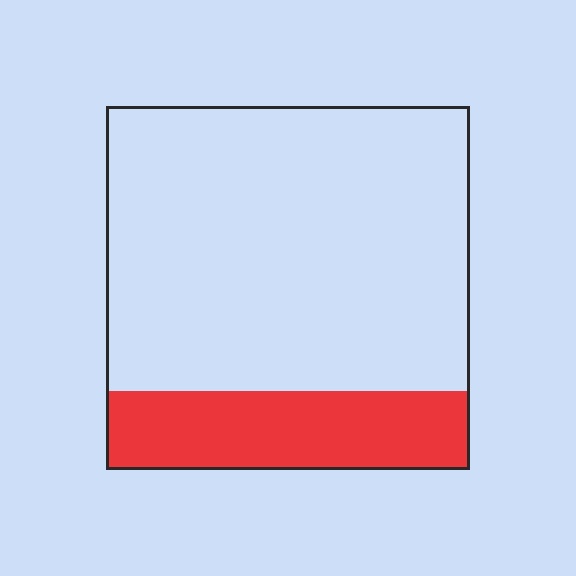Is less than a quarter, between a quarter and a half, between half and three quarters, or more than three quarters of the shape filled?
Less than a quarter.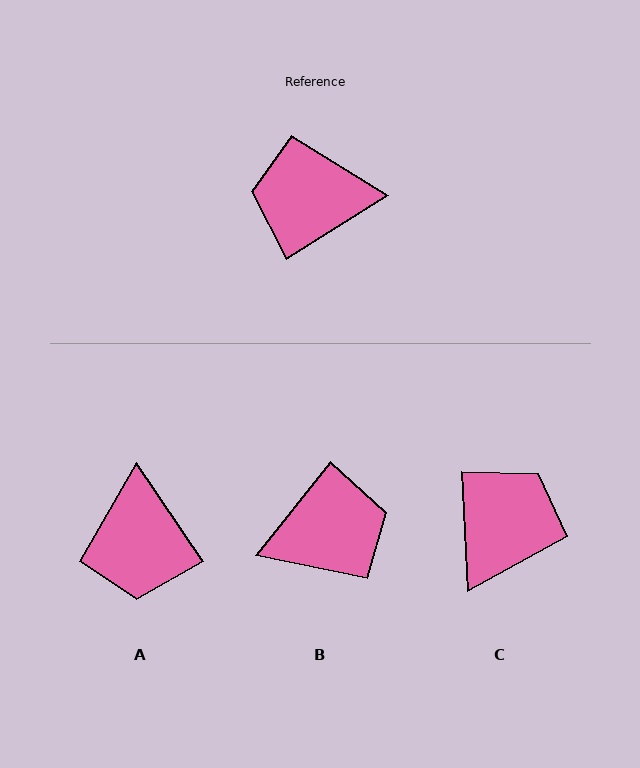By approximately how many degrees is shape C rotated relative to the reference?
Approximately 119 degrees clockwise.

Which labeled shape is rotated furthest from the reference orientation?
B, about 160 degrees away.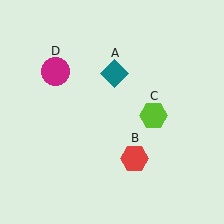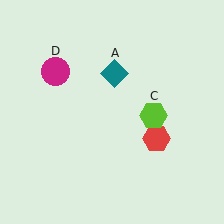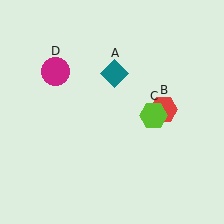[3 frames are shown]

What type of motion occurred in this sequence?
The red hexagon (object B) rotated counterclockwise around the center of the scene.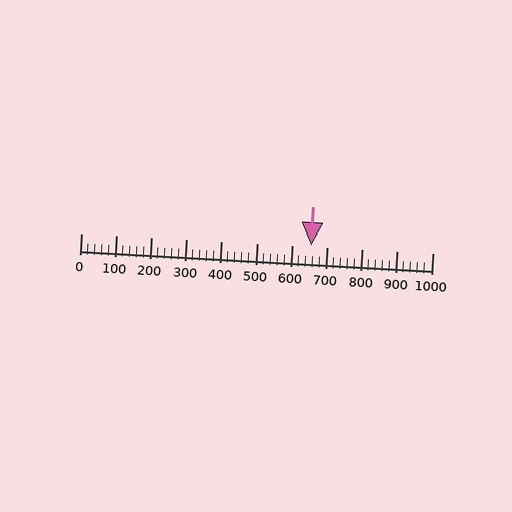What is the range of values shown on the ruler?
The ruler shows values from 0 to 1000.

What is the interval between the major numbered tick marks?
The major tick marks are spaced 100 units apart.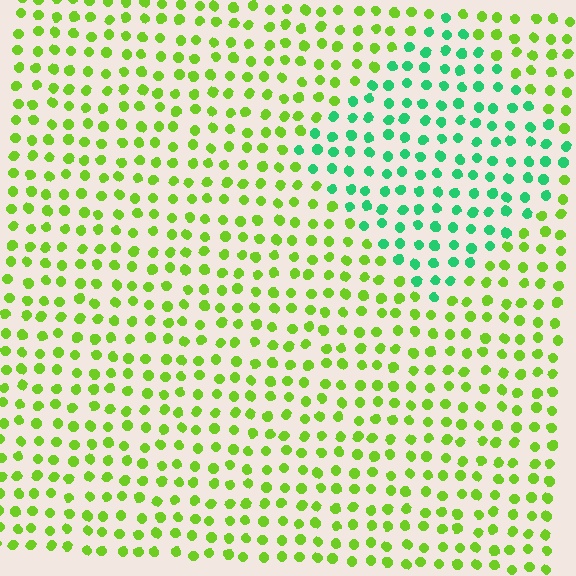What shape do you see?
I see a diamond.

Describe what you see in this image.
The image is filled with small lime elements in a uniform arrangement. A diamond-shaped region is visible where the elements are tinted to a slightly different hue, forming a subtle color boundary.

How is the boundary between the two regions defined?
The boundary is defined purely by a slight shift in hue (about 53 degrees). Spacing, size, and orientation are identical on both sides.